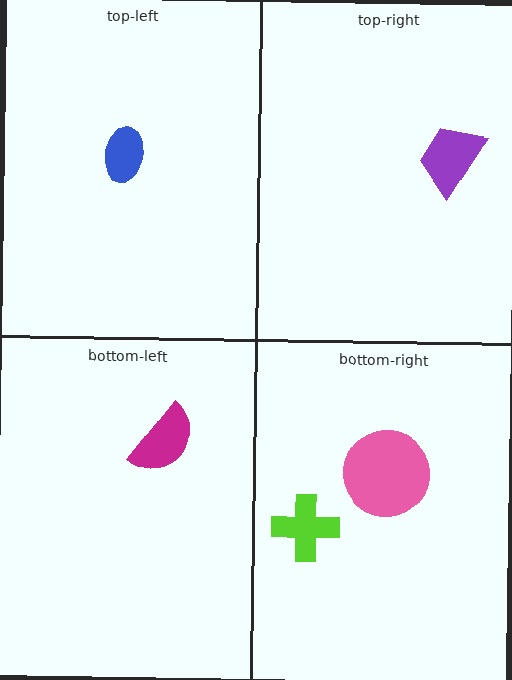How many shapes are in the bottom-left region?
1.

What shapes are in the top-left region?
The blue ellipse.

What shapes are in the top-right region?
The purple trapezoid.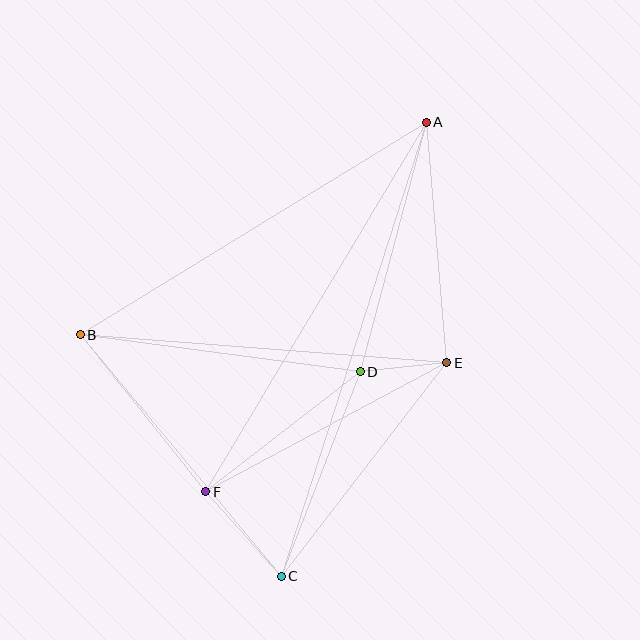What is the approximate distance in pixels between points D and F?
The distance between D and F is approximately 195 pixels.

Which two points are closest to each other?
Points D and E are closest to each other.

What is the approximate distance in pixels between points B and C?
The distance between B and C is approximately 314 pixels.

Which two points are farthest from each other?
Points A and C are farthest from each other.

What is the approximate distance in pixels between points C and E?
The distance between C and E is approximately 270 pixels.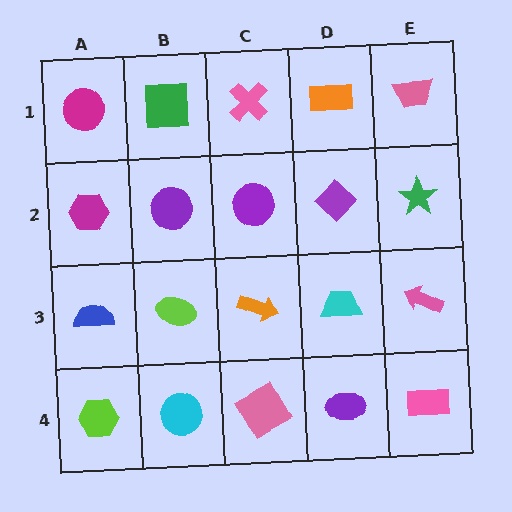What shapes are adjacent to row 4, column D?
A cyan trapezoid (row 3, column D), a pink square (row 4, column C), a pink rectangle (row 4, column E).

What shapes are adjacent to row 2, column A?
A magenta circle (row 1, column A), a blue semicircle (row 3, column A), a purple circle (row 2, column B).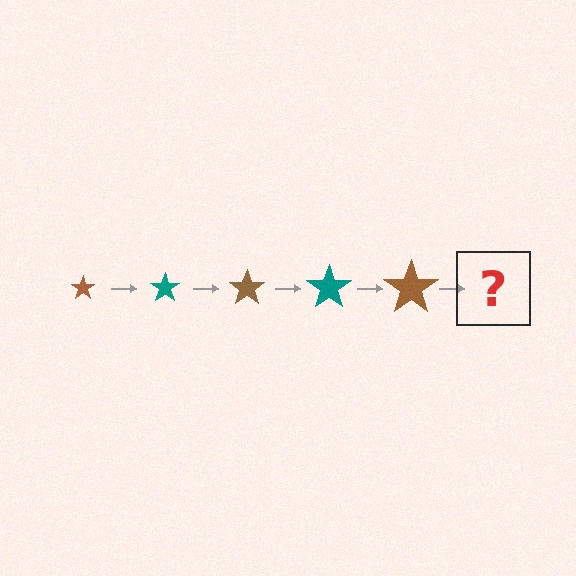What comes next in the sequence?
The next element should be a teal star, larger than the previous one.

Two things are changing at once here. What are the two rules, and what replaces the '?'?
The two rules are that the star grows larger each step and the color cycles through brown and teal. The '?' should be a teal star, larger than the previous one.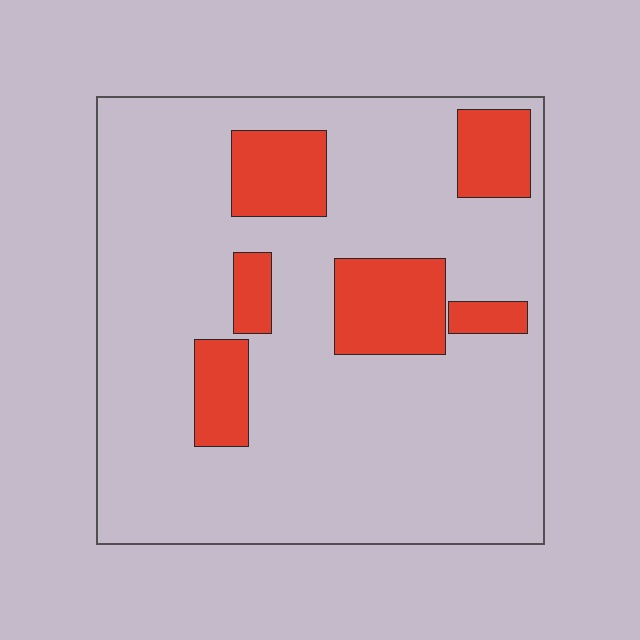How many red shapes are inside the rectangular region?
6.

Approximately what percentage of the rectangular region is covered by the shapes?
Approximately 20%.